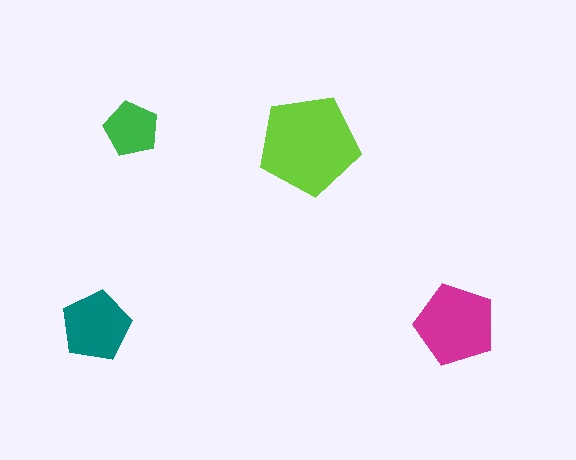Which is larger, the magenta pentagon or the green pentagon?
The magenta one.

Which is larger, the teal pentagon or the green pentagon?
The teal one.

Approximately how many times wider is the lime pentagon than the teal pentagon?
About 1.5 times wider.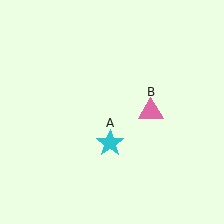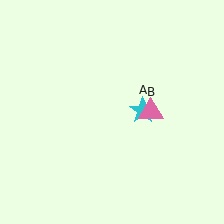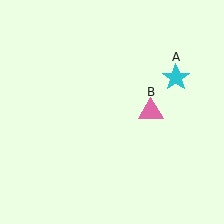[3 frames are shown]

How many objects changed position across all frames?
1 object changed position: cyan star (object A).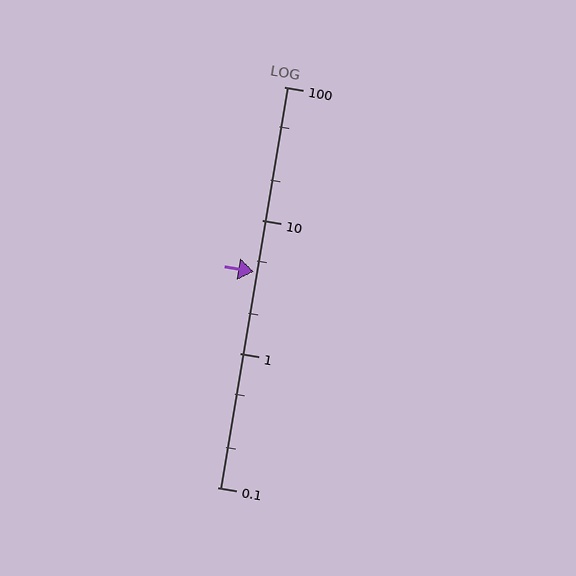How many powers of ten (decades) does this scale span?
The scale spans 3 decades, from 0.1 to 100.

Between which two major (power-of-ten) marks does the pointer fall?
The pointer is between 1 and 10.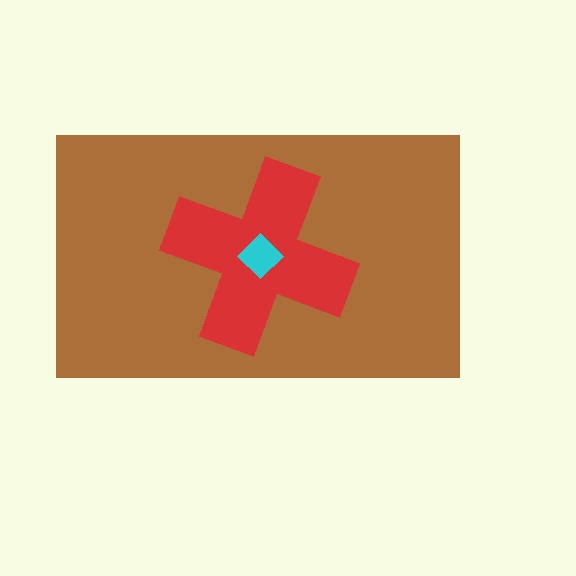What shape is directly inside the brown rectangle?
The red cross.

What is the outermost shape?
The brown rectangle.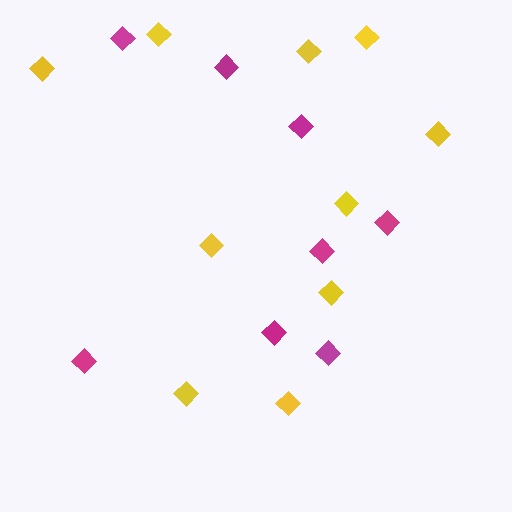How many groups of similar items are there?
There are 2 groups: one group of magenta diamonds (8) and one group of yellow diamonds (10).